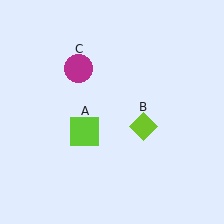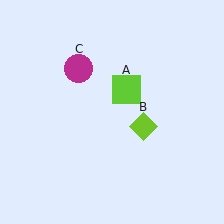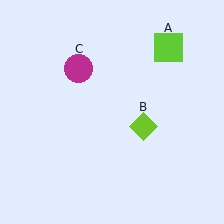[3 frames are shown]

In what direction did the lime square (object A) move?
The lime square (object A) moved up and to the right.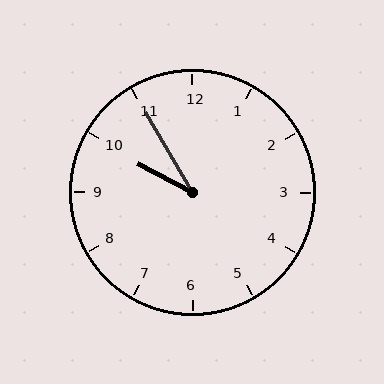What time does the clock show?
9:55.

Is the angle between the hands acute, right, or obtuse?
It is acute.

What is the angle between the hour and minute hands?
Approximately 32 degrees.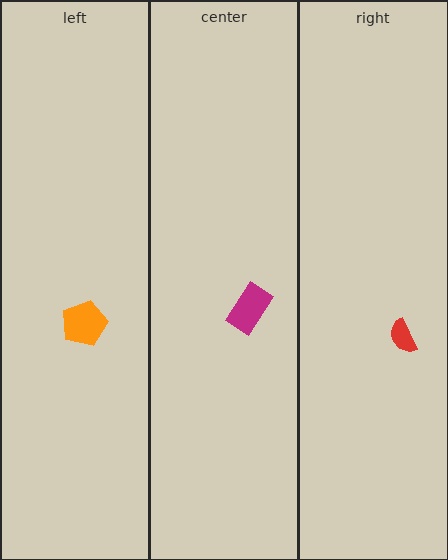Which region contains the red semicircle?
The right region.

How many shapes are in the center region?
1.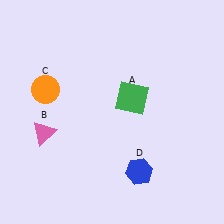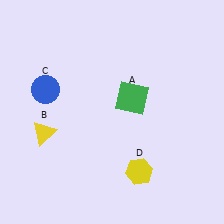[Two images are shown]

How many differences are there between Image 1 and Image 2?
There are 3 differences between the two images.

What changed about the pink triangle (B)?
In Image 1, B is pink. In Image 2, it changed to yellow.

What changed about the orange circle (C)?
In Image 1, C is orange. In Image 2, it changed to blue.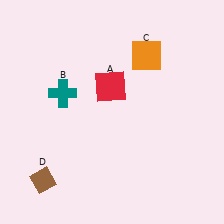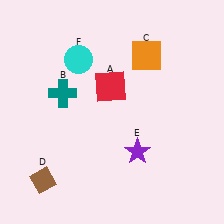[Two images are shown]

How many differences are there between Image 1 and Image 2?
There are 2 differences between the two images.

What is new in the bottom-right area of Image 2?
A purple star (E) was added in the bottom-right area of Image 2.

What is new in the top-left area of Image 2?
A cyan circle (F) was added in the top-left area of Image 2.